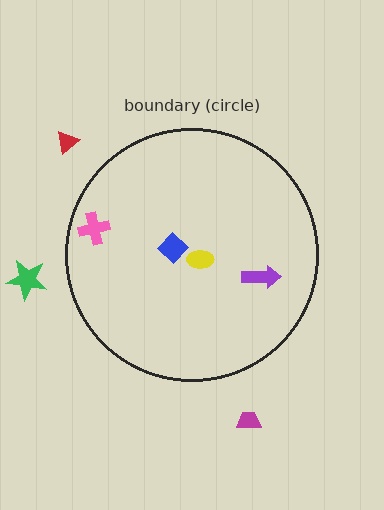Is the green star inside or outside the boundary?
Outside.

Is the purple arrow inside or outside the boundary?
Inside.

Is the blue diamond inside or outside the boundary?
Inside.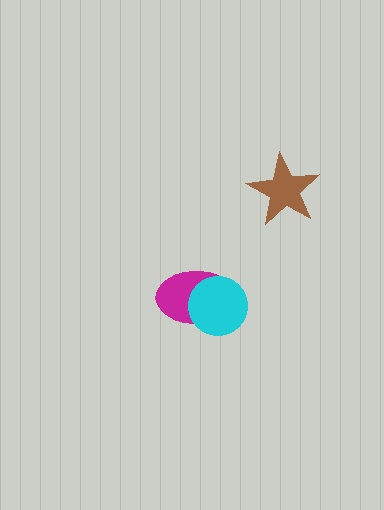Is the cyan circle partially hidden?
No, no other shape covers it.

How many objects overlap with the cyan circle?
1 object overlaps with the cyan circle.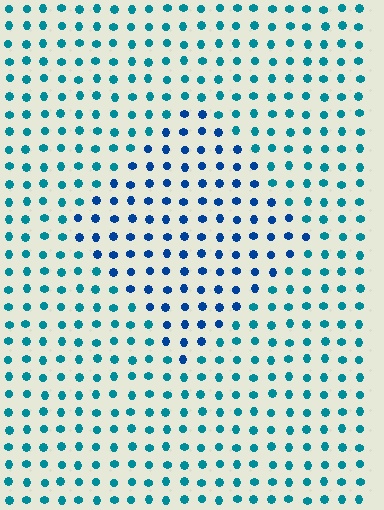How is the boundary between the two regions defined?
The boundary is defined purely by a slight shift in hue (about 29 degrees). Spacing, size, and orientation are identical on both sides.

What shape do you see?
I see a diamond.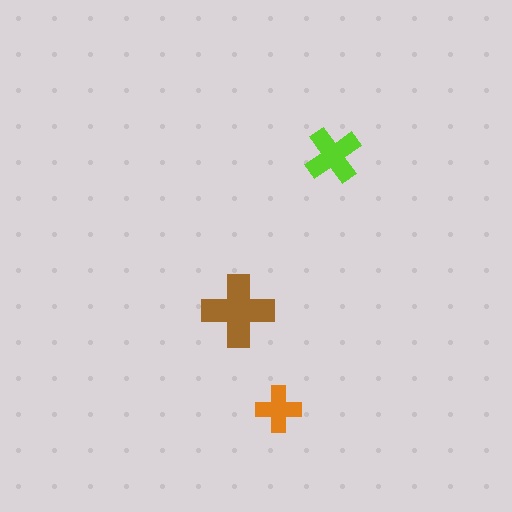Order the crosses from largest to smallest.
the brown one, the lime one, the orange one.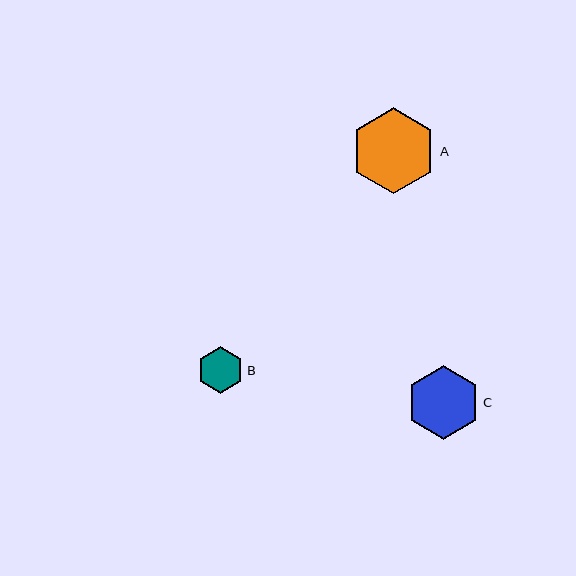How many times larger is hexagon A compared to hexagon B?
Hexagon A is approximately 1.9 times the size of hexagon B.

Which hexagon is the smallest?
Hexagon B is the smallest with a size of approximately 46 pixels.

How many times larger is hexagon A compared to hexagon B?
Hexagon A is approximately 1.9 times the size of hexagon B.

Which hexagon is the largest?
Hexagon A is the largest with a size of approximately 86 pixels.